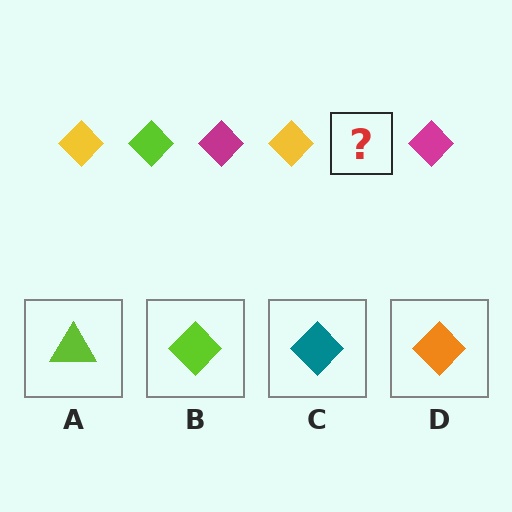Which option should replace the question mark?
Option B.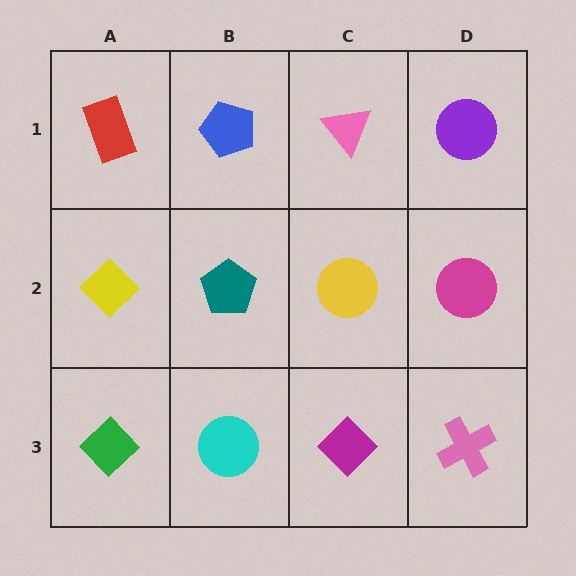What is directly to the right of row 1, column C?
A purple circle.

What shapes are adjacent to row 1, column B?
A teal pentagon (row 2, column B), a red rectangle (row 1, column A), a pink triangle (row 1, column C).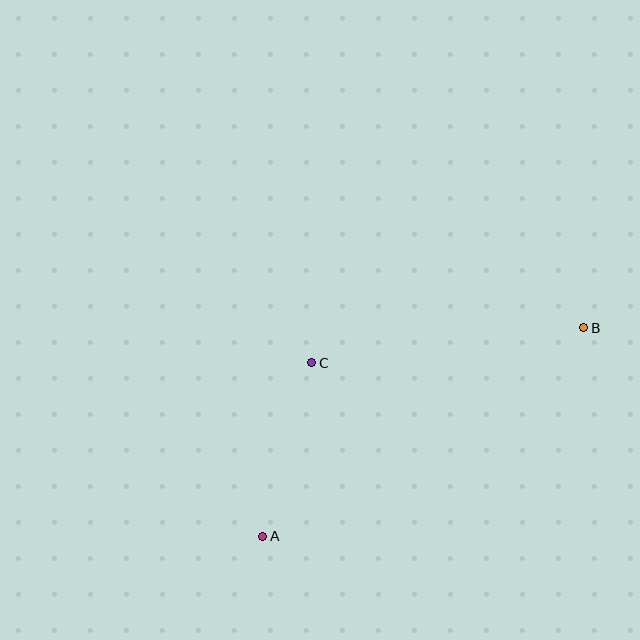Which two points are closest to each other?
Points A and C are closest to each other.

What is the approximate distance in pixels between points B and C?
The distance between B and C is approximately 274 pixels.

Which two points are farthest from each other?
Points A and B are farthest from each other.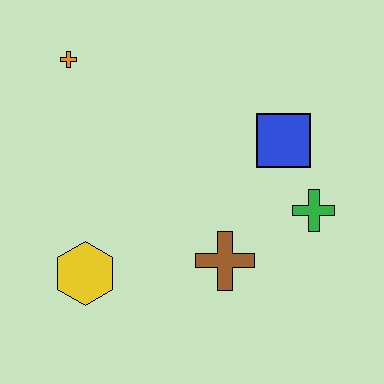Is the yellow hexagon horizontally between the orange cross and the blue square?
Yes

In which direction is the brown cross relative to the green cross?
The brown cross is to the left of the green cross.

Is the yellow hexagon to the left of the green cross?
Yes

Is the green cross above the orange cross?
No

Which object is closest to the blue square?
The green cross is closest to the blue square.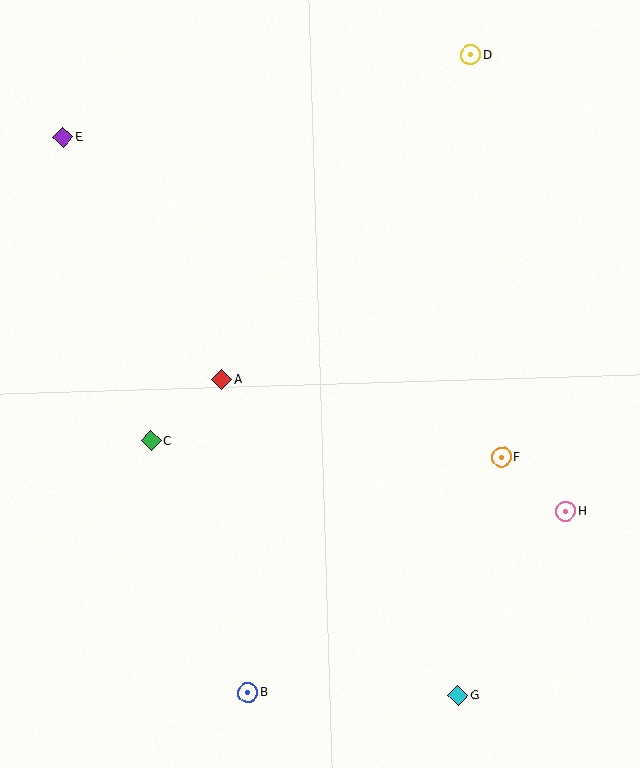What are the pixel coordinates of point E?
Point E is at (63, 137).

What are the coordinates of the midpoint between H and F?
The midpoint between H and F is at (534, 484).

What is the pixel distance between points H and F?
The distance between H and F is 84 pixels.